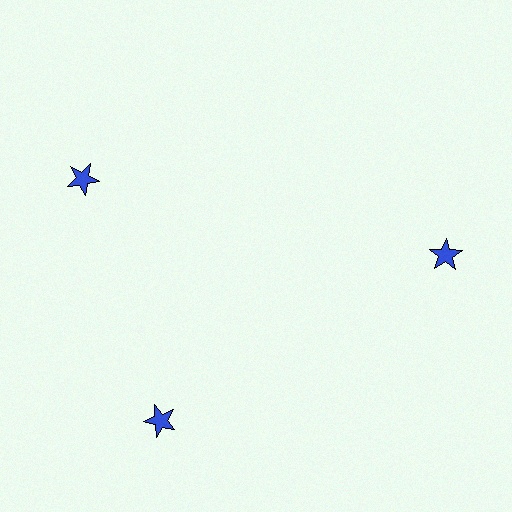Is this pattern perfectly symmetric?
No. The 3 blue stars are arranged in a ring, but one element near the 11 o'clock position is rotated out of alignment along the ring, breaking the 3-fold rotational symmetry.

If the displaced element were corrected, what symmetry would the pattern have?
It would have 3-fold rotational symmetry — the pattern would map onto itself every 120 degrees.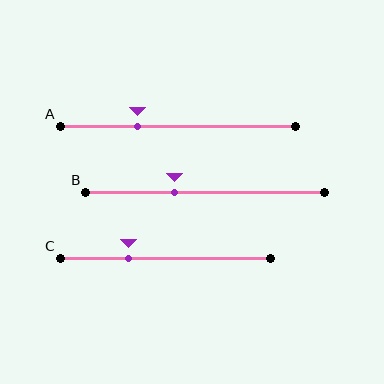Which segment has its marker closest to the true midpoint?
Segment B has its marker closest to the true midpoint.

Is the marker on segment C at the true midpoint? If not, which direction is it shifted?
No, the marker on segment C is shifted to the left by about 17% of the segment length.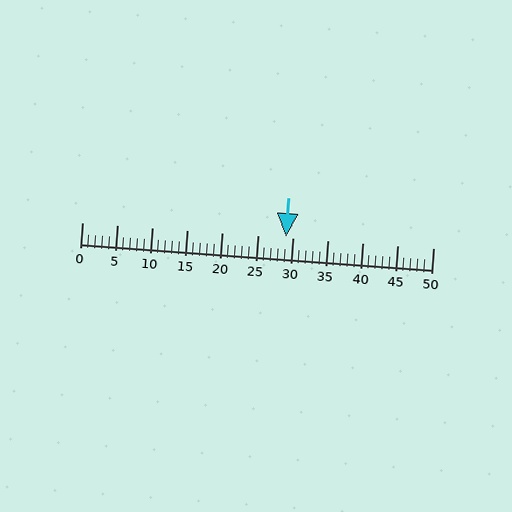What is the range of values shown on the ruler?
The ruler shows values from 0 to 50.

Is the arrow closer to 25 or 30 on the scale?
The arrow is closer to 30.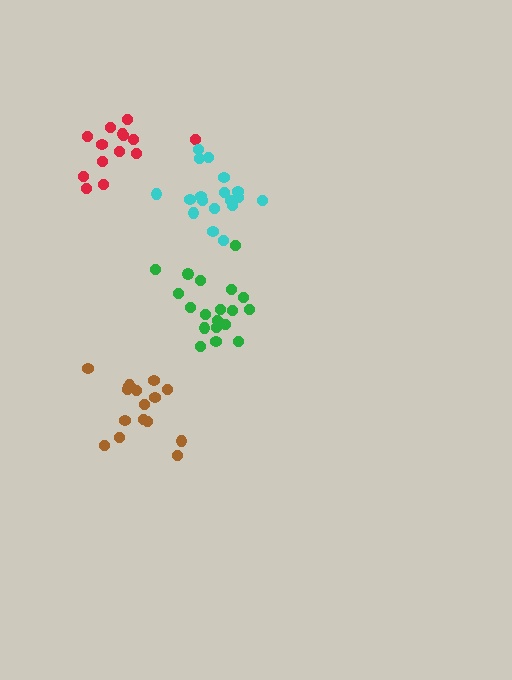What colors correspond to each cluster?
The clusters are colored: green, red, cyan, brown.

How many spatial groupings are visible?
There are 4 spatial groupings.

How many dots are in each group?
Group 1: 19 dots, Group 2: 14 dots, Group 3: 18 dots, Group 4: 17 dots (68 total).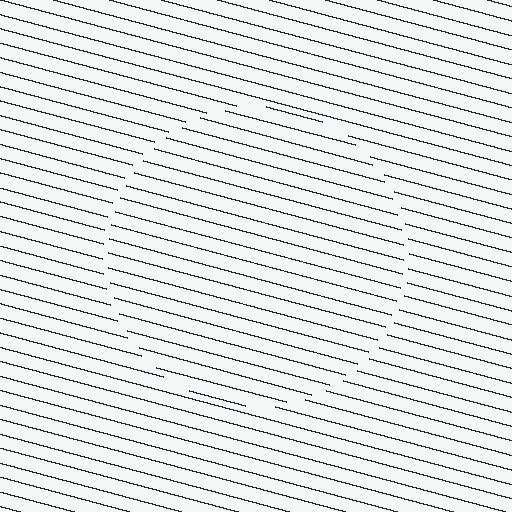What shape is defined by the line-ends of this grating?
An illusory circle. The interior of the shape contains the same grating, shifted by half a period — the contour is defined by the phase discontinuity where line-ends from the inner and outer gratings abut.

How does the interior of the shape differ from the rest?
The interior of the shape contains the same grating, shifted by half a period — the contour is defined by the phase discontinuity where line-ends from the inner and outer gratings abut.